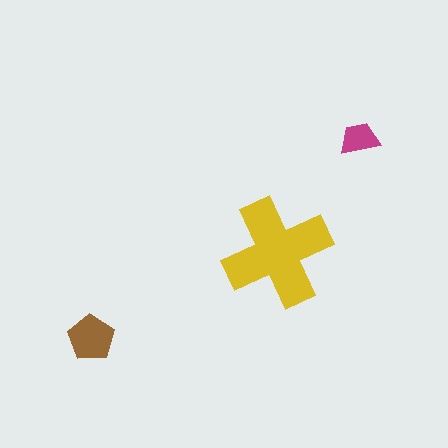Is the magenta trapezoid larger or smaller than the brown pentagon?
Smaller.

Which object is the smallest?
The magenta trapezoid.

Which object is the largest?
The yellow cross.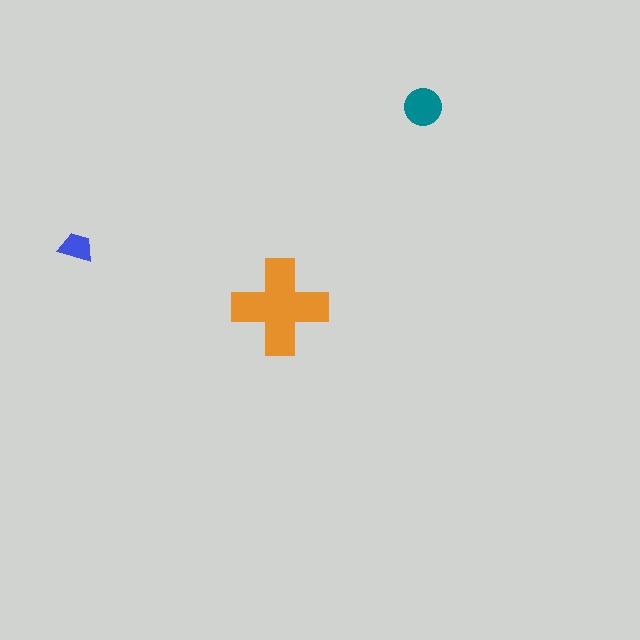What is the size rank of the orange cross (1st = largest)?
1st.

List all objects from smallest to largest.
The blue trapezoid, the teal circle, the orange cross.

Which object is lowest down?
The orange cross is bottommost.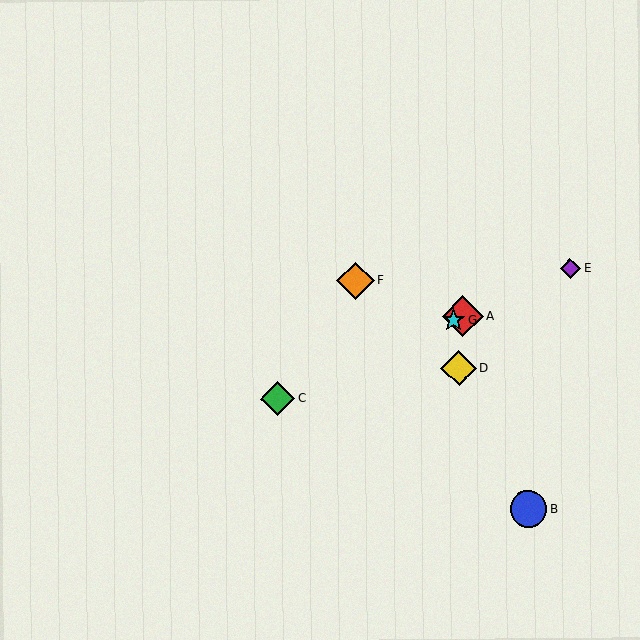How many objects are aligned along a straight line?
4 objects (A, C, E, G) are aligned along a straight line.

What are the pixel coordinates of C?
Object C is at (277, 399).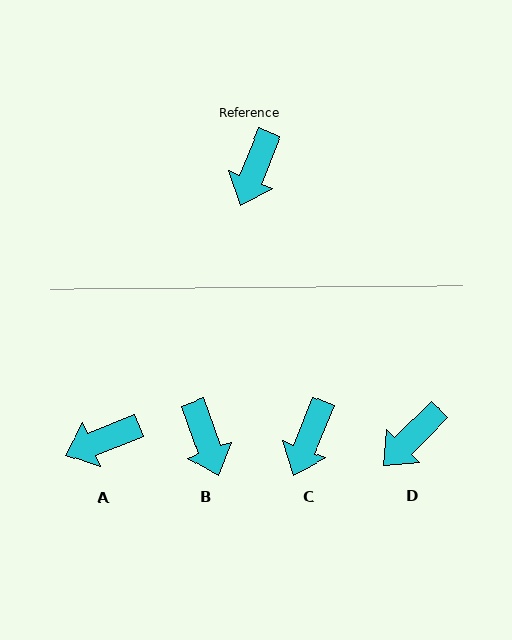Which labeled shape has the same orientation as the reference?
C.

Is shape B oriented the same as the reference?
No, it is off by about 42 degrees.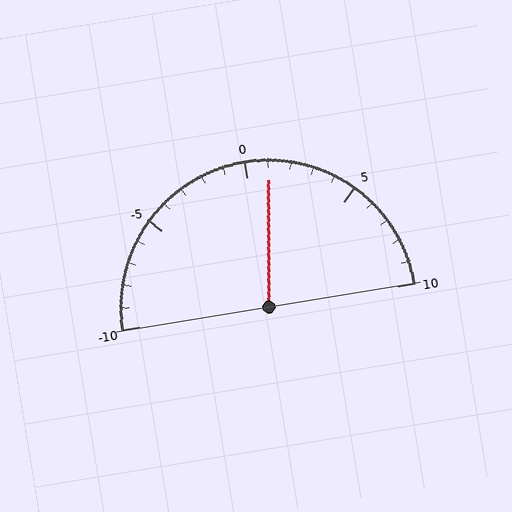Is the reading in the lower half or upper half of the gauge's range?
The reading is in the upper half of the range (-10 to 10).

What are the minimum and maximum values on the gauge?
The gauge ranges from -10 to 10.